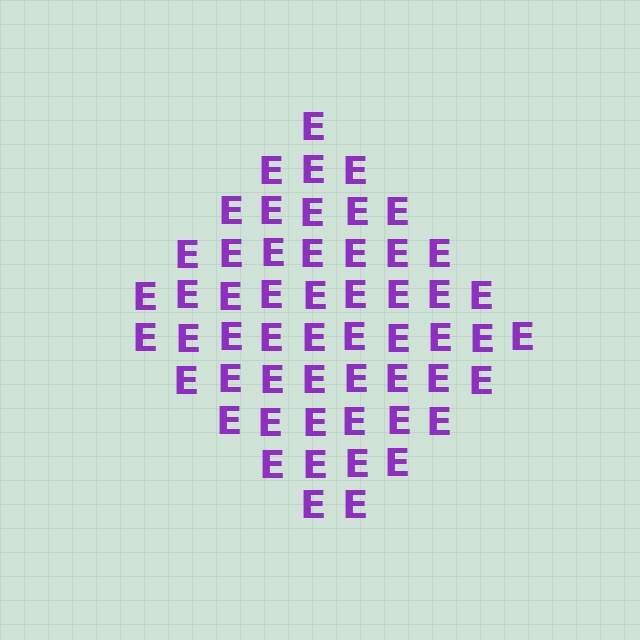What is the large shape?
The large shape is a diamond.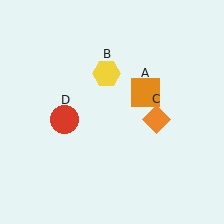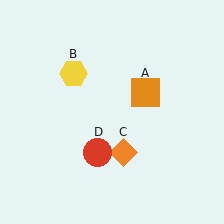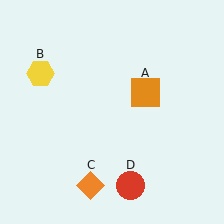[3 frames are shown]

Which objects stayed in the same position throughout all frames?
Orange square (object A) remained stationary.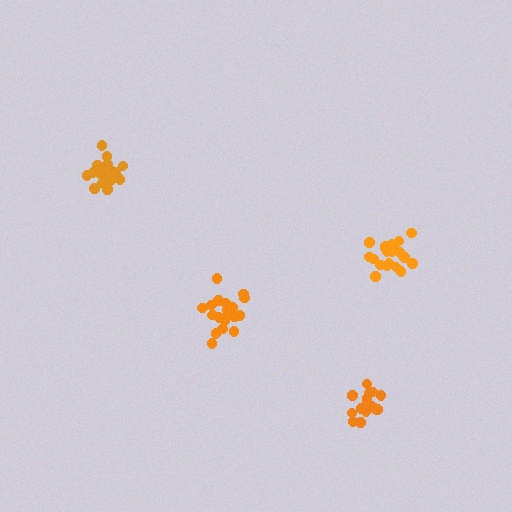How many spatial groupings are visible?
There are 4 spatial groupings.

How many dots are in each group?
Group 1: 16 dots, Group 2: 20 dots, Group 3: 20 dots, Group 4: 19 dots (75 total).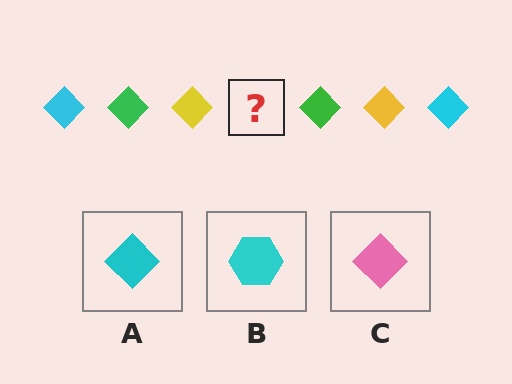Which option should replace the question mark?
Option A.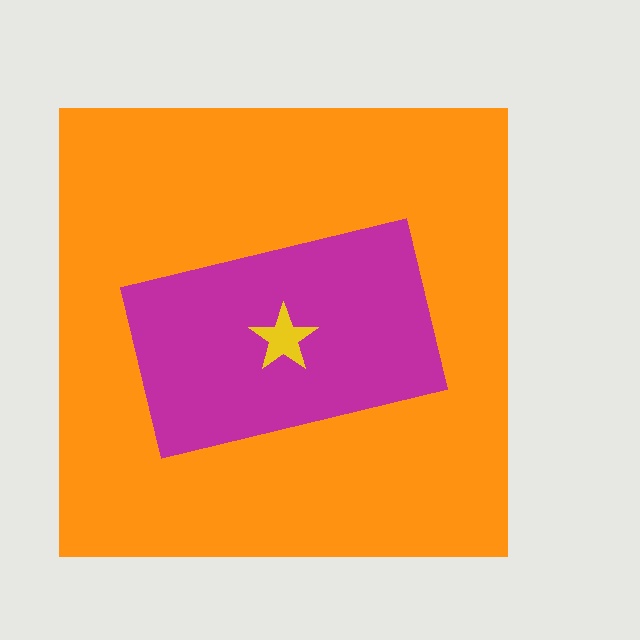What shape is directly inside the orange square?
The magenta rectangle.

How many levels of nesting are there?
3.